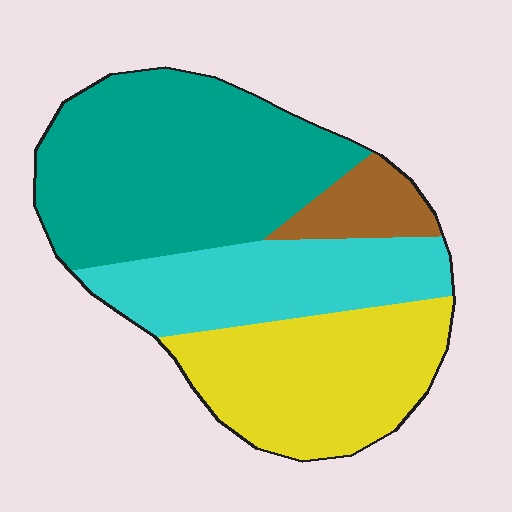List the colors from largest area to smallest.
From largest to smallest: teal, yellow, cyan, brown.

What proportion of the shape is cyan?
Cyan takes up between a sixth and a third of the shape.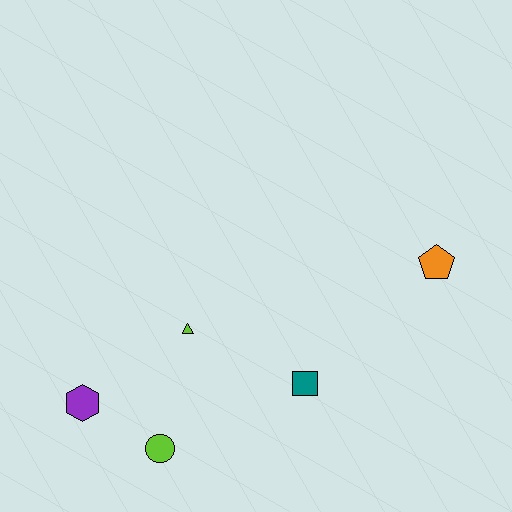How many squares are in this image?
There is 1 square.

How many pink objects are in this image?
There are no pink objects.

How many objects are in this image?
There are 5 objects.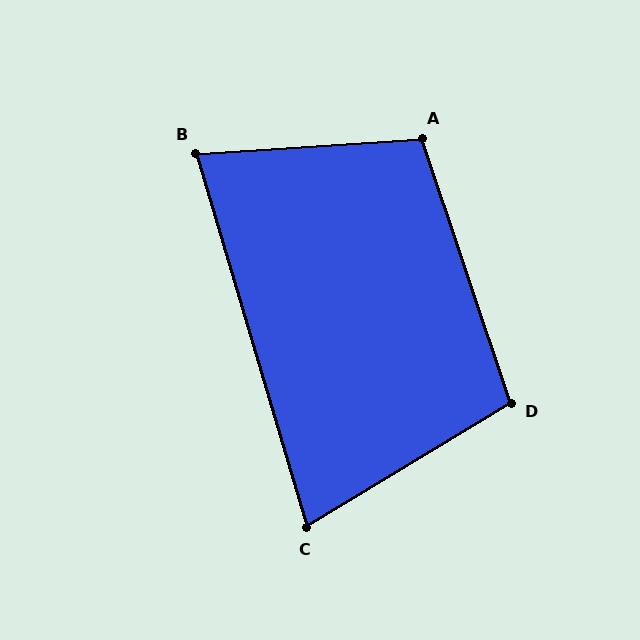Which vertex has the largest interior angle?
A, at approximately 105 degrees.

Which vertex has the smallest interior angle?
C, at approximately 75 degrees.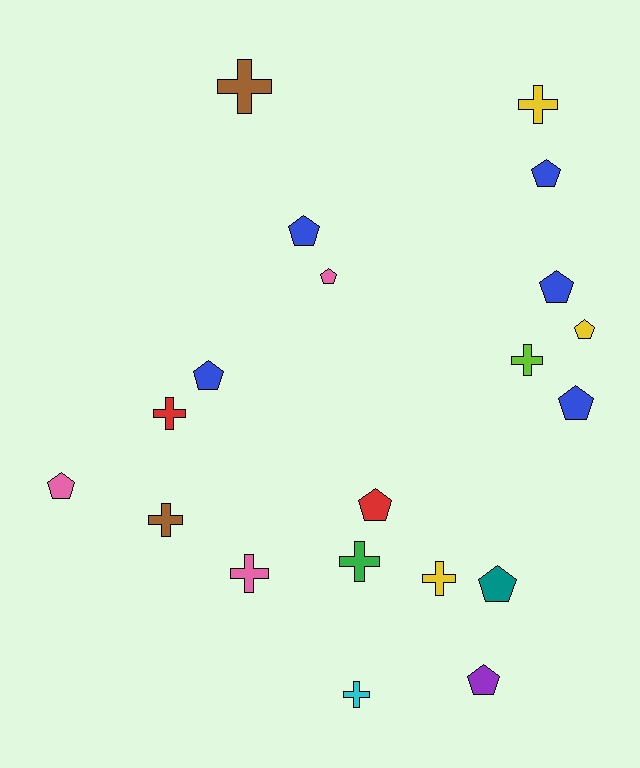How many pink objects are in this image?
There are 3 pink objects.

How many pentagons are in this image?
There are 11 pentagons.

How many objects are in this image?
There are 20 objects.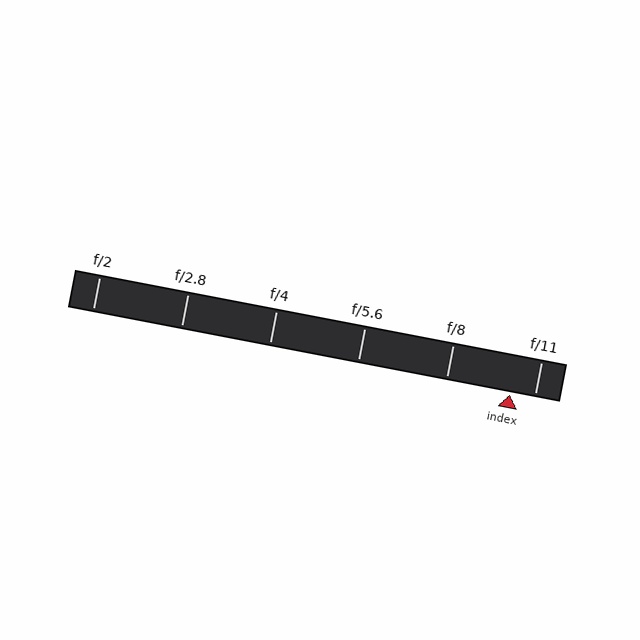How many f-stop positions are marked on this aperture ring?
There are 6 f-stop positions marked.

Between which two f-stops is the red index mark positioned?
The index mark is between f/8 and f/11.